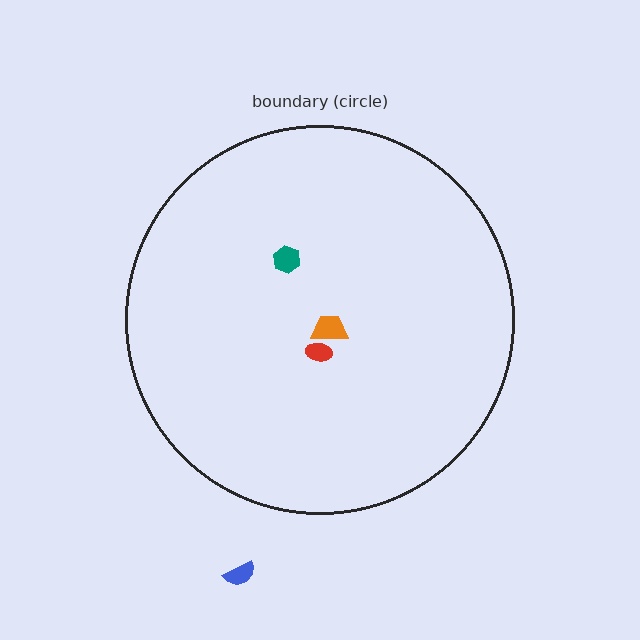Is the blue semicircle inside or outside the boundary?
Outside.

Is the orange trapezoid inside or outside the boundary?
Inside.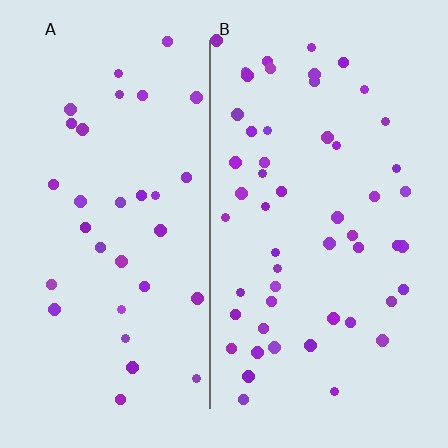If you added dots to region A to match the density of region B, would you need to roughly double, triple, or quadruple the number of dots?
Approximately double.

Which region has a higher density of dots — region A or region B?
B (the right).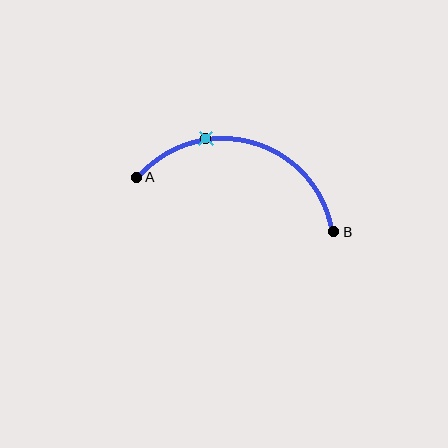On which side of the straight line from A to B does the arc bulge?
The arc bulges above the straight line connecting A and B.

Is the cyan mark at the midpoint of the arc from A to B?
No. The cyan mark lies on the arc but is closer to endpoint A. The arc midpoint would be at the point on the curve equidistant along the arc from both A and B.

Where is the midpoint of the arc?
The arc midpoint is the point on the curve farthest from the straight line joining A and B. It sits above that line.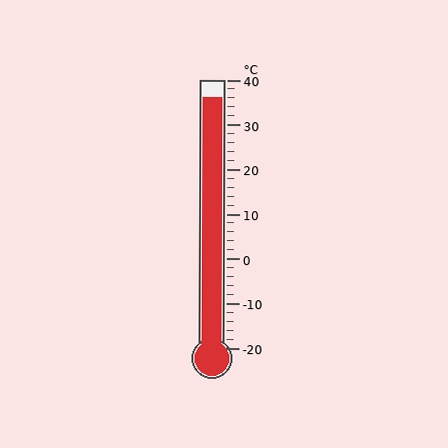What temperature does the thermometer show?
The thermometer shows approximately 36°C.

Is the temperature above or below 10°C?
The temperature is above 10°C.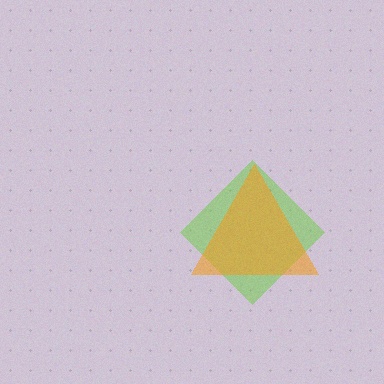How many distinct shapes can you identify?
There are 2 distinct shapes: a lime diamond, an orange triangle.